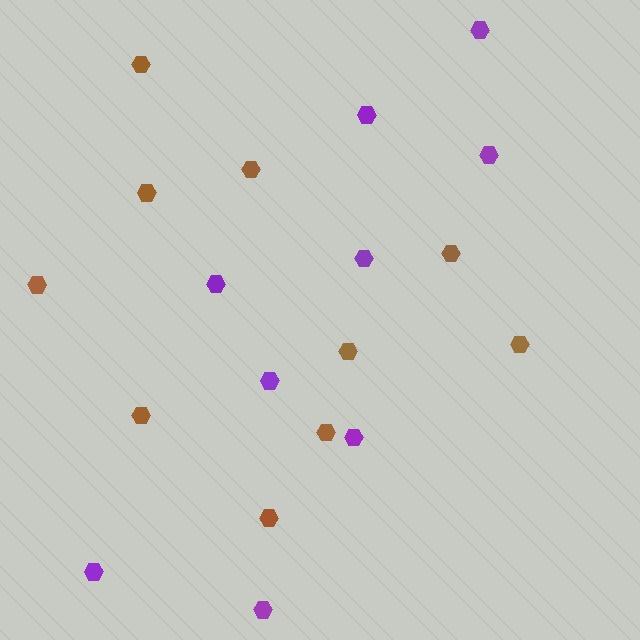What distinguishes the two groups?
There are 2 groups: one group of purple hexagons (9) and one group of brown hexagons (10).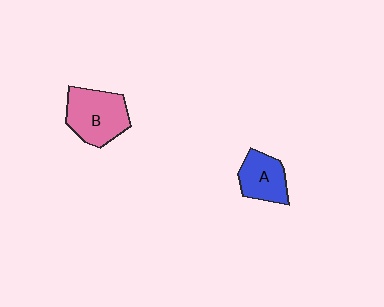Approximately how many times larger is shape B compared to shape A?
Approximately 1.4 times.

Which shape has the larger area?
Shape B (pink).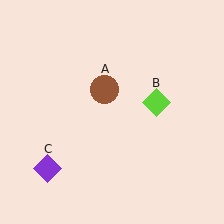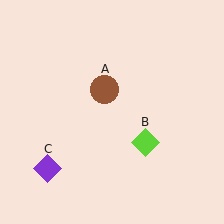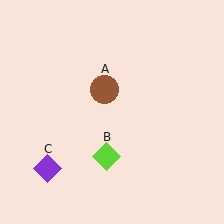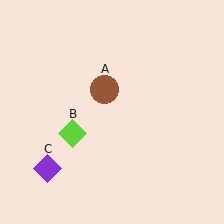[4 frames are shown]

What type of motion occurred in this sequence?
The lime diamond (object B) rotated clockwise around the center of the scene.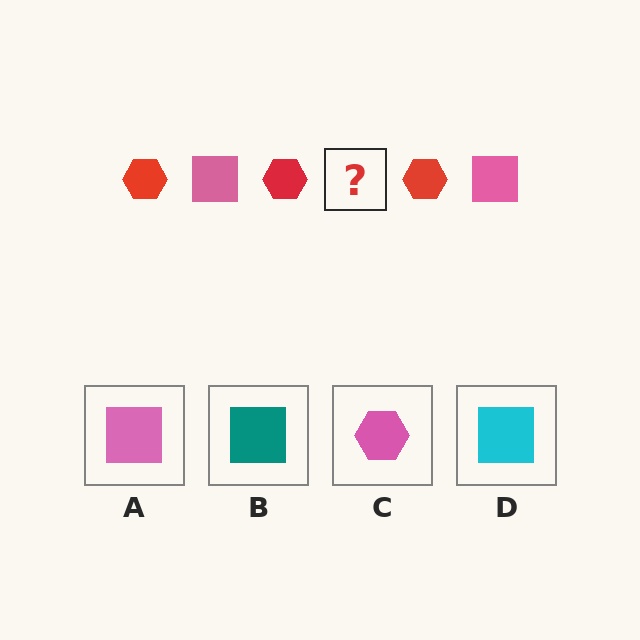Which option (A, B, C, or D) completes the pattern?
A.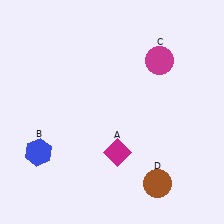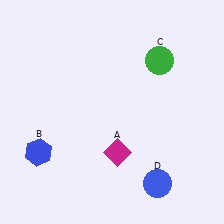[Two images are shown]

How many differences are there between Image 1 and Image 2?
There are 2 differences between the two images.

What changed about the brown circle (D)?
In Image 1, D is brown. In Image 2, it changed to blue.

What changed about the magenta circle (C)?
In Image 1, C is magenta. In Image 2, it changed to green.